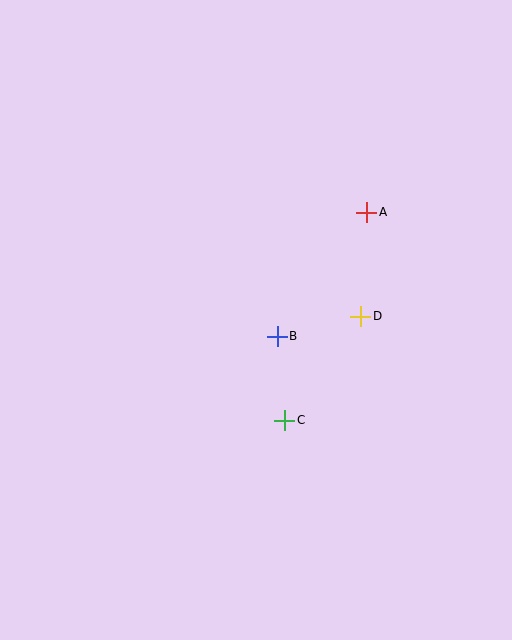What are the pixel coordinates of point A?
Point A is at (367, 212).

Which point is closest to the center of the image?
Point B at (277, 336) is closest to the center.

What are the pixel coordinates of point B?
Point B is at (277, 336).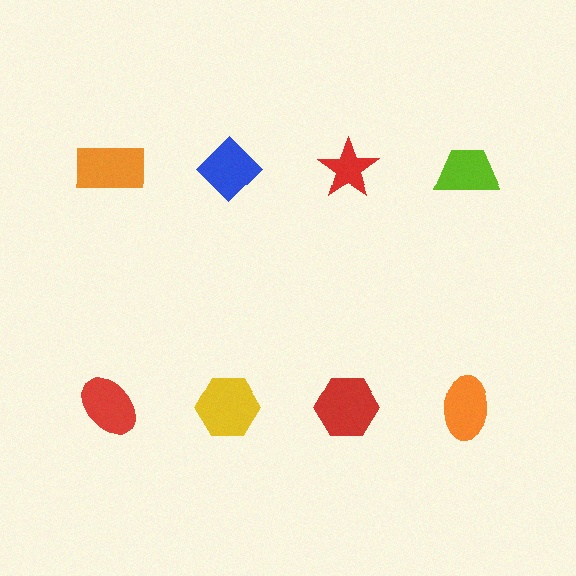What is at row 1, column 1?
An orange rectangle.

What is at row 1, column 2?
A blue diamond.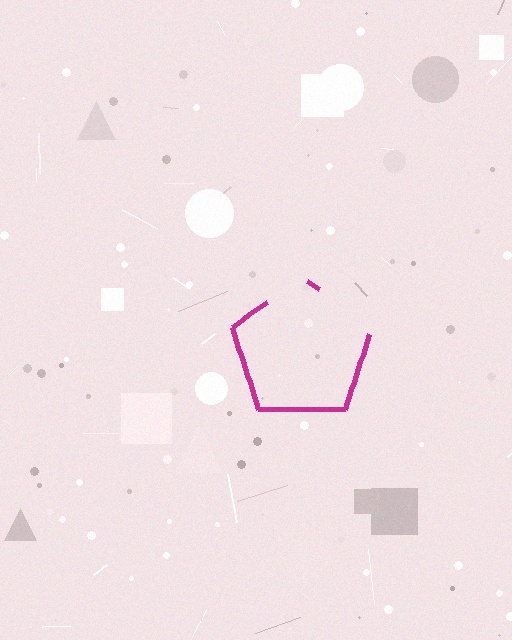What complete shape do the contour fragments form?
The contour fragments form a pentagon.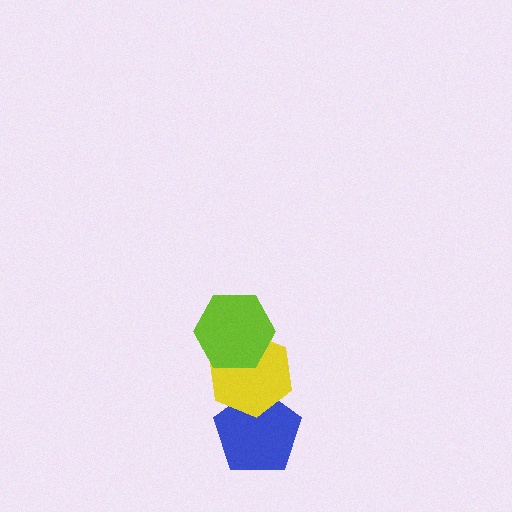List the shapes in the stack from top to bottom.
From top to bottom: the lime hexagon, the yellow hexagon, the blue pentagon.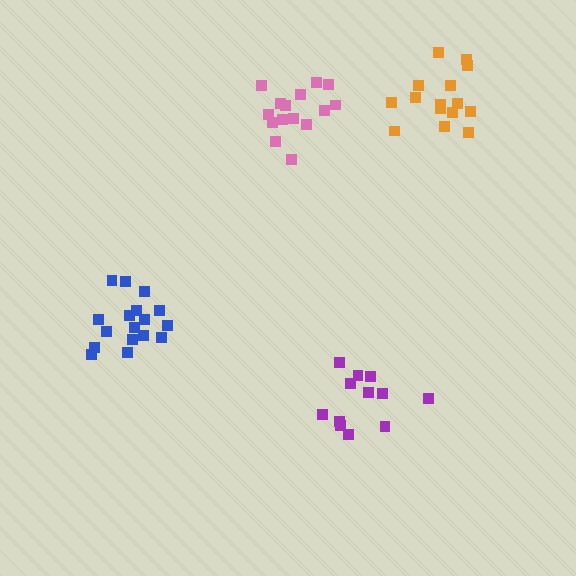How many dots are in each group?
Group 1: 15 dots, Group 2: 12 dots, Group 3: 17 dots, Group 4: 16 dots (60 total).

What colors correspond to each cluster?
The clusters are colored: pink, purple, blue, orange.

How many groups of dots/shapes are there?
There are 4 groups.